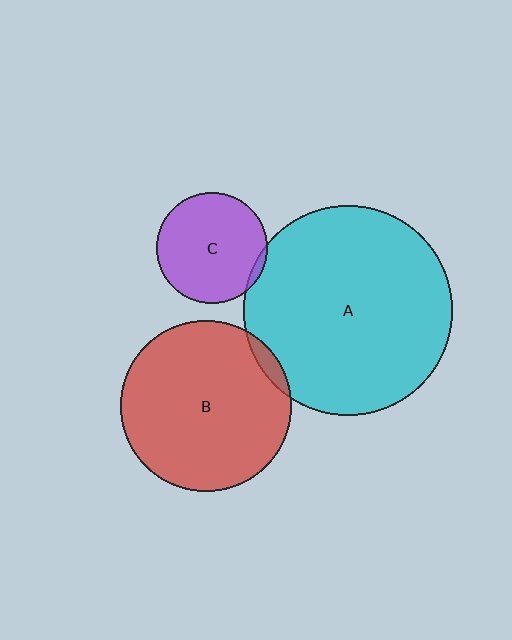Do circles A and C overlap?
Yes.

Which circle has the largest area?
Circle A (cyan).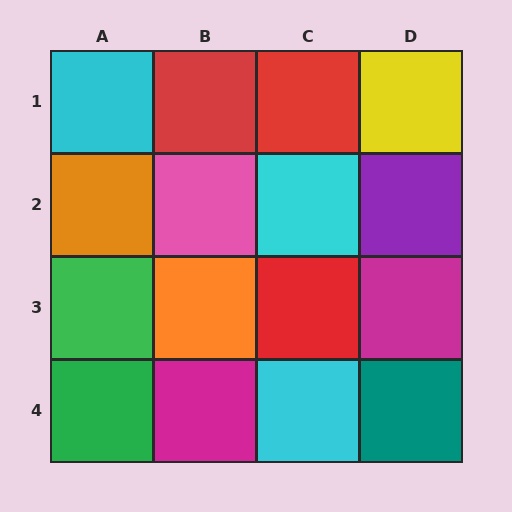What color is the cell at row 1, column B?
Red.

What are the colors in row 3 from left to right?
Green, orange, red, magenta.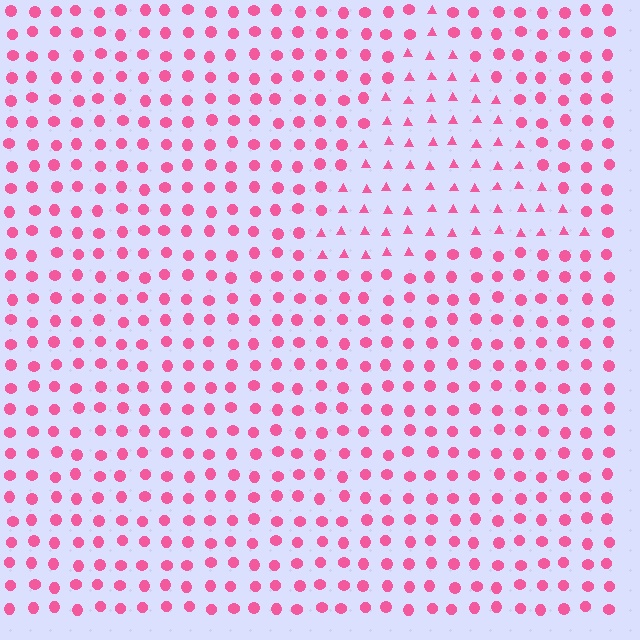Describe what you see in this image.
The image is filled with small pink elements arranged in a uniform grid. A triangle-shaped region contains triangles, while the surrounding area contains circles. The boundary is defined purely by the change in element shape.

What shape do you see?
I see a triangle.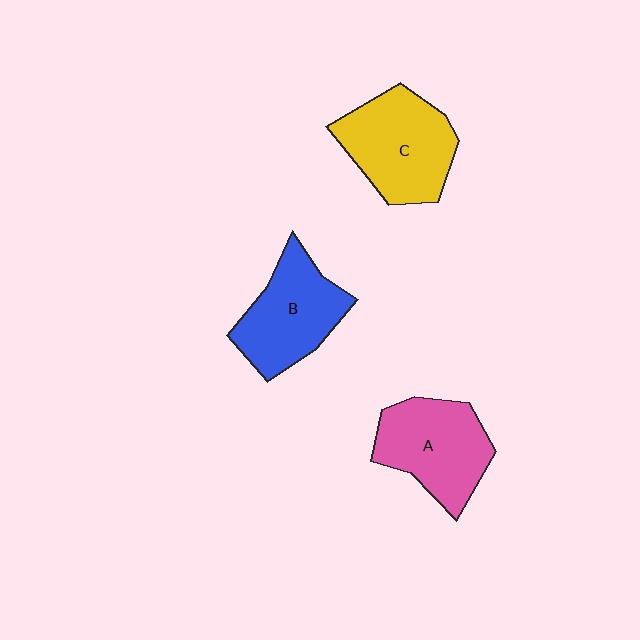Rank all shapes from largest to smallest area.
From largest to smallest: C (yellow), A (pink), B (blue).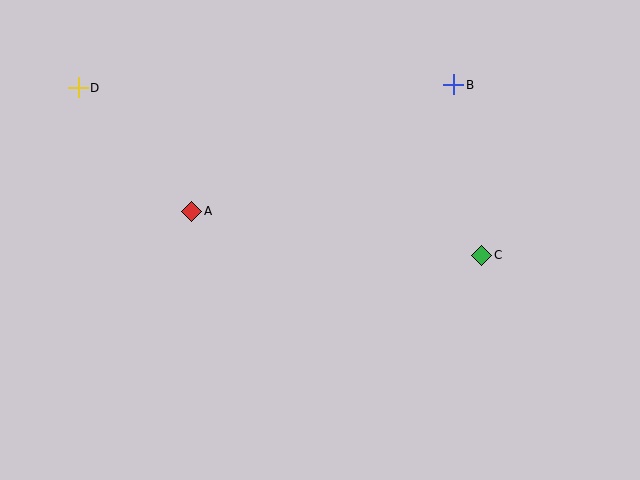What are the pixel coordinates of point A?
Point A is at (192, 211).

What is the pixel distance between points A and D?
The distance between A and D is 168 pixels.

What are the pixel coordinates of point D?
Point D is at (78, 88).